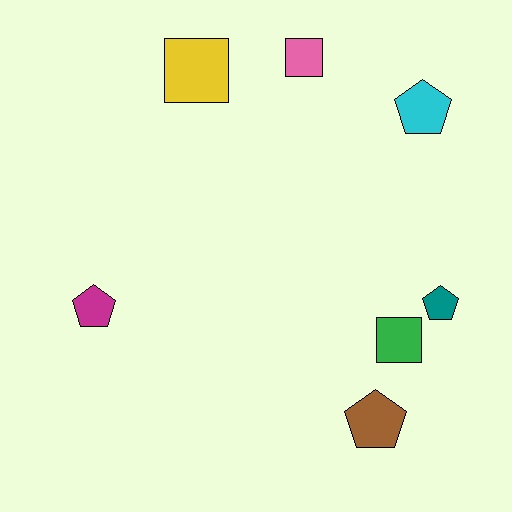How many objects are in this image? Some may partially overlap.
There are 7 objects.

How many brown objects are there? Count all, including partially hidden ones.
There is 1 brown object.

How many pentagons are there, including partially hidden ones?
There are 4 pentagons.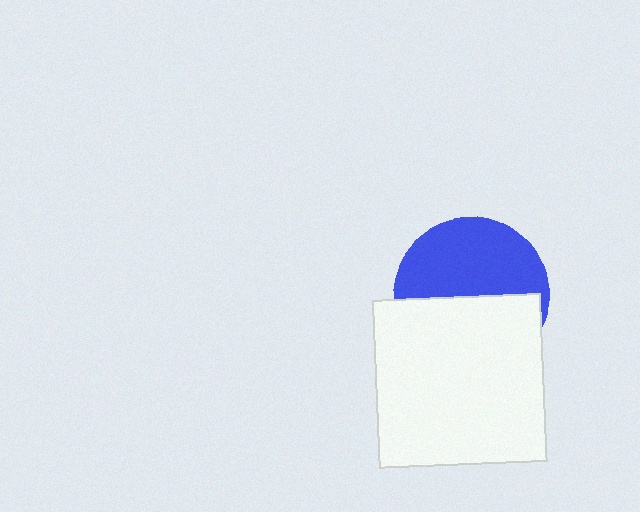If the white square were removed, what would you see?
You would see the complete blue circle.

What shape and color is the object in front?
The object in front is a white square.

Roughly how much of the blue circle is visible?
About half of it is visible (roughly 51%).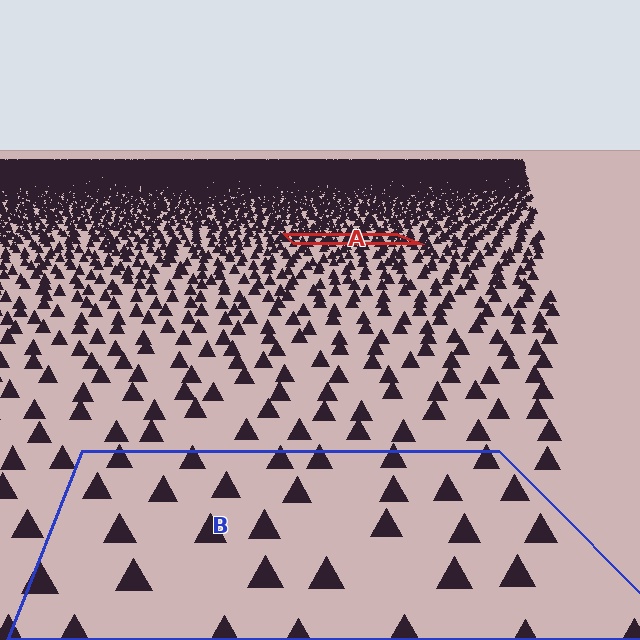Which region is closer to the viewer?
Region B is closer. The texture elements there are larger and more spread out.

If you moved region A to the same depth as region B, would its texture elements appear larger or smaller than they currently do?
They would appear larger. At a closer depth, the same texture elements are projected at a bigger on-screen size.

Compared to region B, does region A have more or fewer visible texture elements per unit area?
Region A has more texture elements per unit area — they are packed more densely because it is farther away.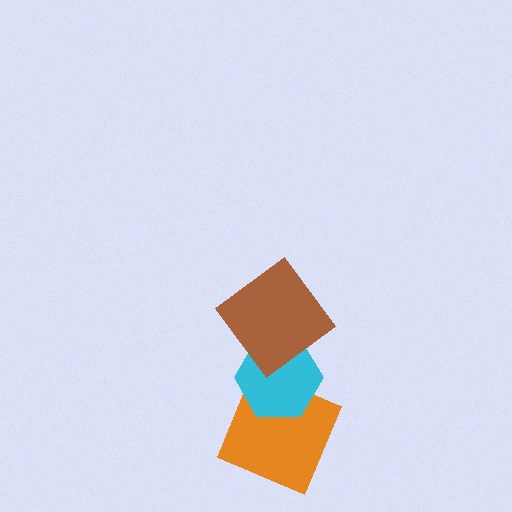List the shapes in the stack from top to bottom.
From top to bottom: the brown diamond, the cyan hexagon, the orange square.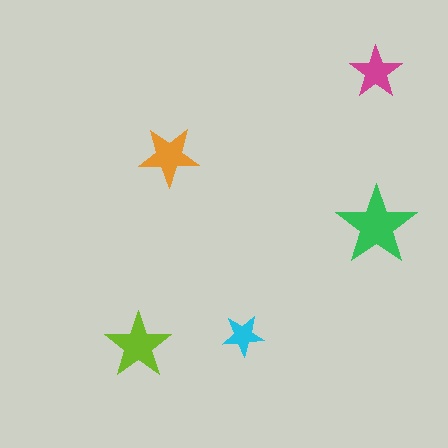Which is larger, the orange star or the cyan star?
The orange one.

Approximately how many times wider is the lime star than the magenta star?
About 1.5 times wider.